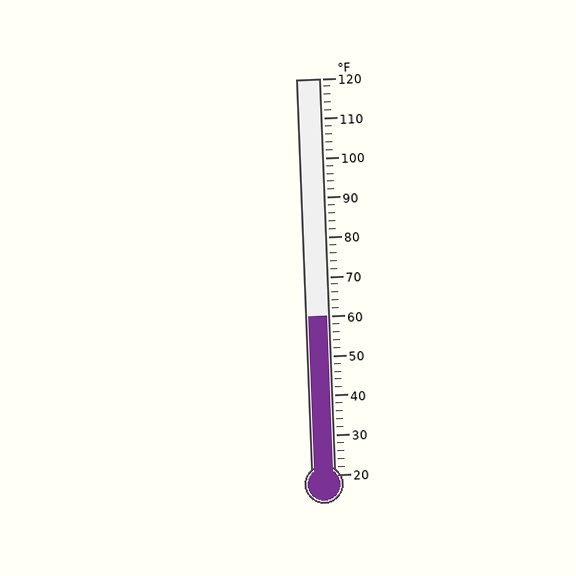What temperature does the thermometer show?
The thermometer shows approximately 60°F.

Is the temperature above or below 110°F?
The temperature is below 110°F.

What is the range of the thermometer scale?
The thermometer scale ranges from 20°F to 120°F.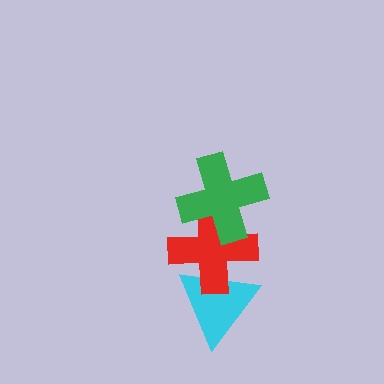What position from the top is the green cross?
The green cross is 1st from the top.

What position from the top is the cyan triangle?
The cyan triangle is 3rd from the top.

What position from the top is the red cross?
The red cross is 2nd from the top.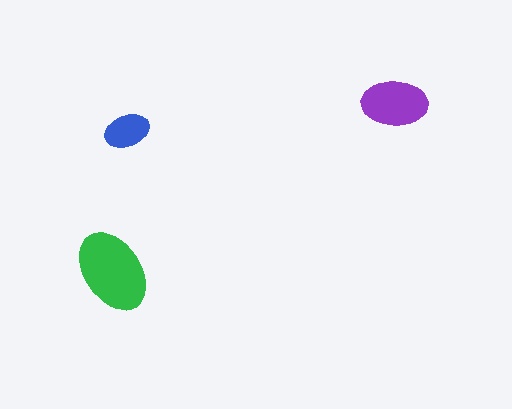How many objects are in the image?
There are 3 objects in the image.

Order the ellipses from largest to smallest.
the green one, the purple one, the blue one.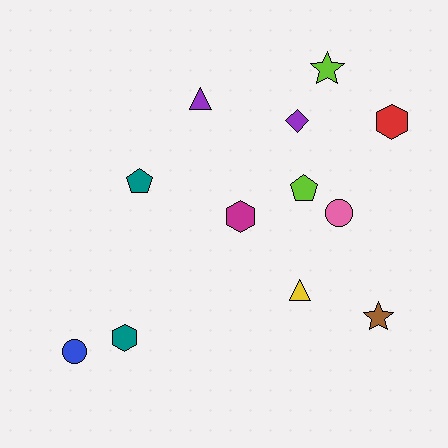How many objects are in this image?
There are 12 objects.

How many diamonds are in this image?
There is 1 diamond.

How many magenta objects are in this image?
There is 1 magenta object.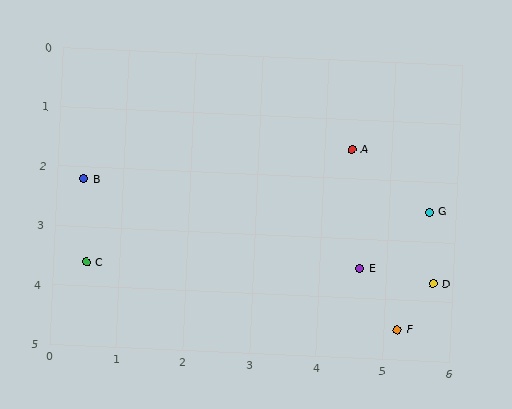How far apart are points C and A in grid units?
Points C and A are about 4.4 grid units apart.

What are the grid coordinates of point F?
Point F is at approximately (5.2, 4.5).